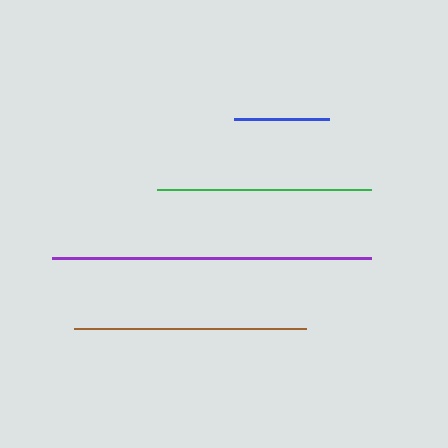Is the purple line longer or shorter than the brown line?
The purple line is longer than the brown line.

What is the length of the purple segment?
The purple segment is approximately 319 pixels long.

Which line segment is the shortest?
The blue line is the shortest at approximately 95 pixels.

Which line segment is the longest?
The purple line is the longest at approximately 319 pixels.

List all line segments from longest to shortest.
From longest to shortest: purple, brown, green, blue.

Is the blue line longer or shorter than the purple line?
The purple line is longer than the blue line.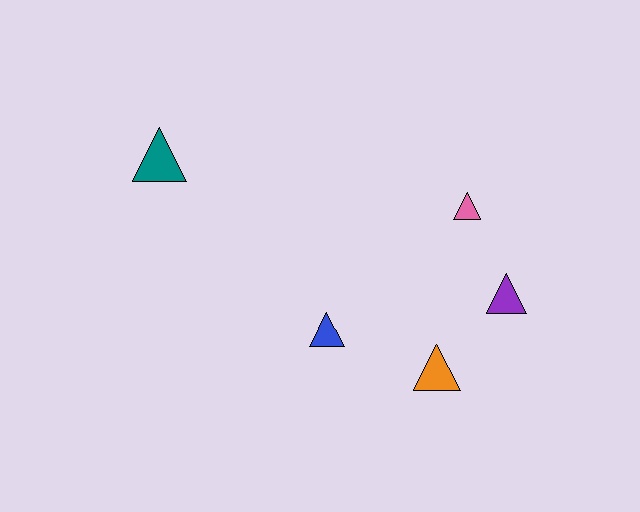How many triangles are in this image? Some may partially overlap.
There are 5 triangles.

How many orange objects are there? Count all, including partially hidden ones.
There is 1 orange object.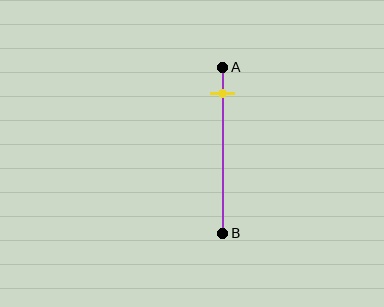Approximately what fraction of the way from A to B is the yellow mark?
The yellow mark is approximately 15% of the way from A to B.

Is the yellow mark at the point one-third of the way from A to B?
No, the mark is at about 15% from A, not at the 33% one-third point.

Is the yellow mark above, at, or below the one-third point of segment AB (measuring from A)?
The yellow mark is above the one-third point of segment AB.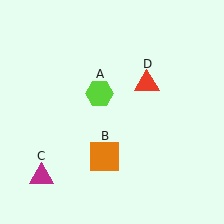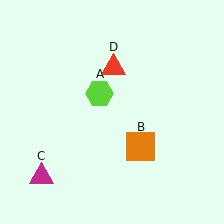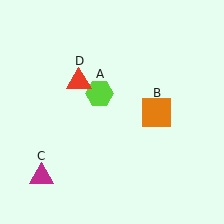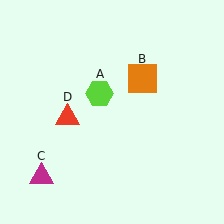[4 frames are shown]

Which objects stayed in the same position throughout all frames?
Lime hexagon (object A) and magenta triangle (object C) remained stationary.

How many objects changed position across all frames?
2 objects changed position: orange square (object B), red triangle (object D).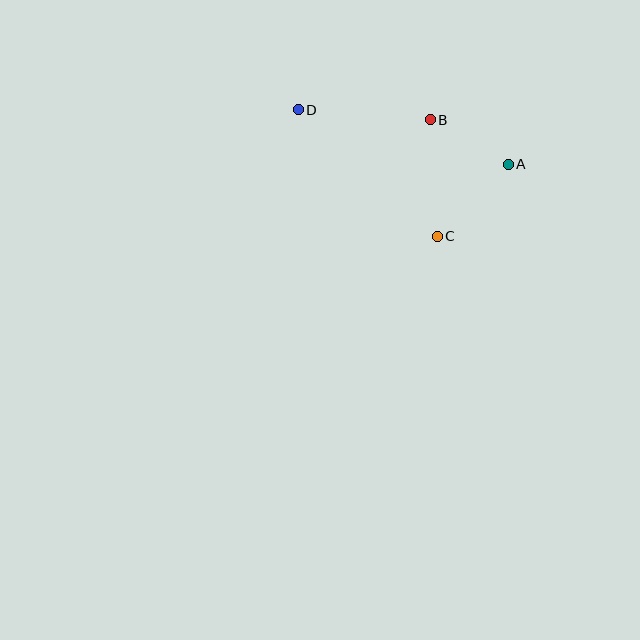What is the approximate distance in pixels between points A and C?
The distance between A and C is approximately 101 pixels.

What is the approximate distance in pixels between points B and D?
The distance between B and D is approximately 132 pixels.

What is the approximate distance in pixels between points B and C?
The distance between B and C is approximately 117 pixels.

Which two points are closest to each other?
Points A and B are closest to each other.